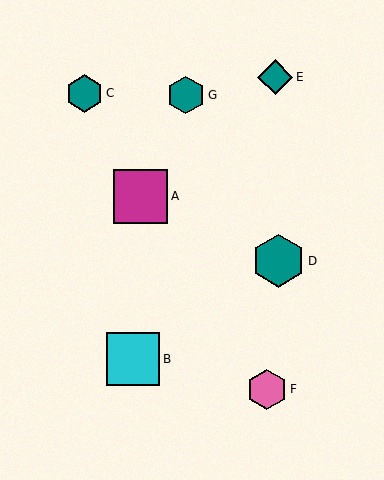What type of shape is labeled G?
Shape G is a teal hexagon.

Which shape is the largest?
The magenta square (labeled A) is the largest.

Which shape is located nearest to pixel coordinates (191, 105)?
The teal hexagon (labeled G) at (186, 95) is nearest to that location.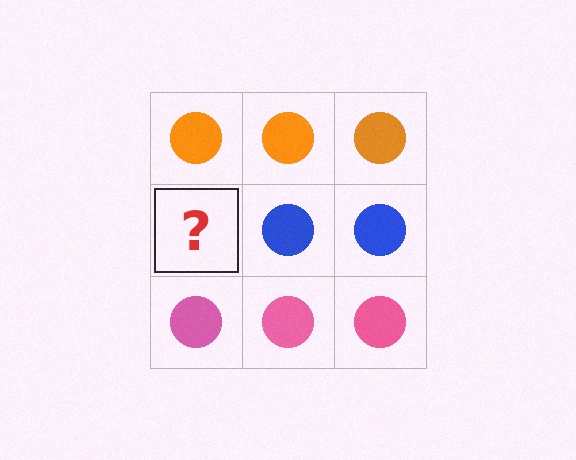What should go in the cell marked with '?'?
The missing cell should contain a blue circle.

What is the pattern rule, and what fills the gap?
The rule is that each row has a consistent color. The gap should be filled with a blue circle.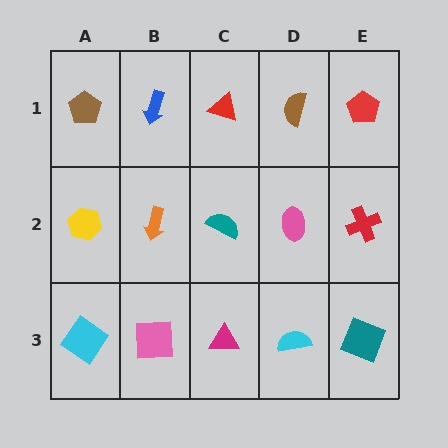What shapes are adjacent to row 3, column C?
A teal semicircle (row 2, column C), a pink square (row 3, column B), a cyan semicircle (row 3, column D).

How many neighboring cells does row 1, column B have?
3.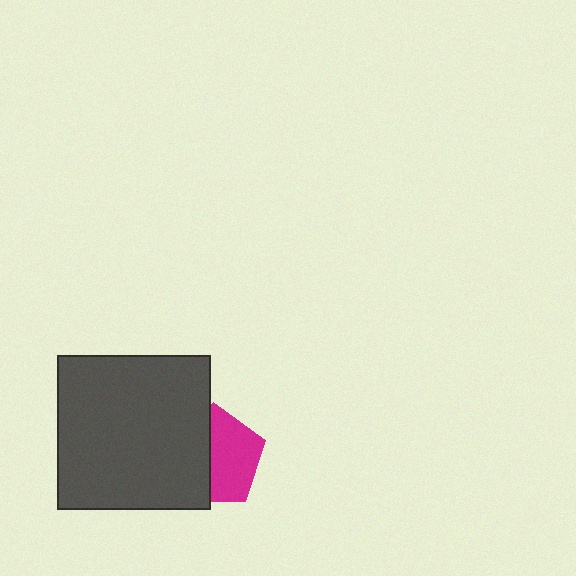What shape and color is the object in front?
The object in front is a dark gray rectangle.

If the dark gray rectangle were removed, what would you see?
You would see the complete magenta pentagon.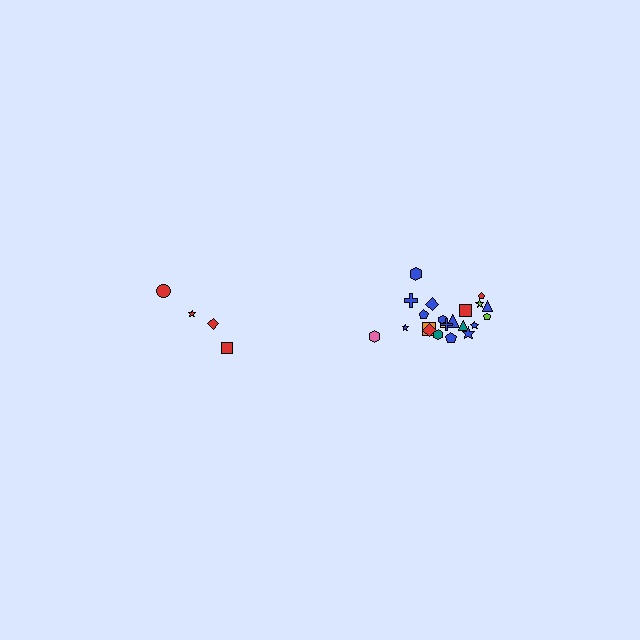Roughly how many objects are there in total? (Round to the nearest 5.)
Roughly 25 objects in total.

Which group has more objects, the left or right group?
The right group.